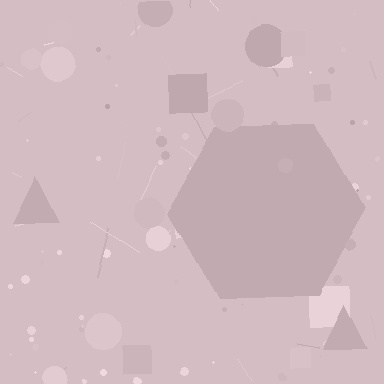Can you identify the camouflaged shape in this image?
The camouflaged shape is a hexagon.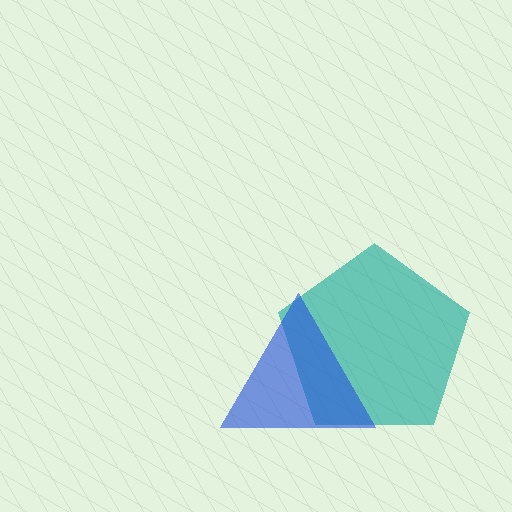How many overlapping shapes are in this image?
There are 2 overlapping shapes in the image.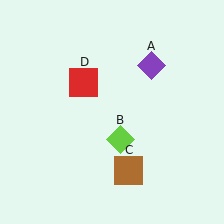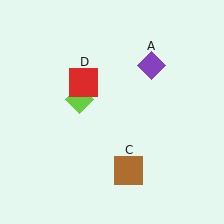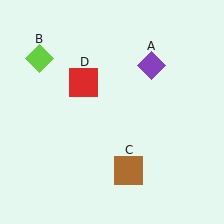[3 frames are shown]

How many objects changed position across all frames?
1 object changed position: lime diamond (object B).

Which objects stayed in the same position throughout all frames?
Purple diamond (object A) and brown square (object C) and red square (object D) remained stationary.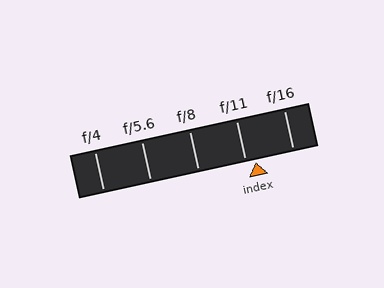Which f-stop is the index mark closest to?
The index mark is closest to f/11.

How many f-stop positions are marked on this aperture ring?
There are 5 f-stop positions marked.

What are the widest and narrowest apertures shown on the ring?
The widest aperture shown is f/4 and the narrowest is f/16.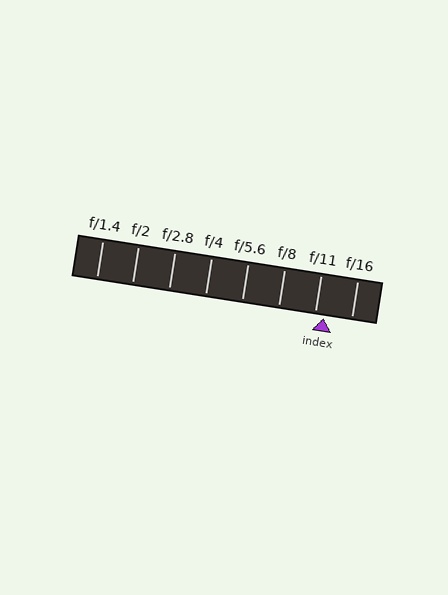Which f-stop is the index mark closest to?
The index mark is closest to f/11.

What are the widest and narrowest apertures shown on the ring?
The widest aperture shown is f/1.4 and the narrowest is f/16.